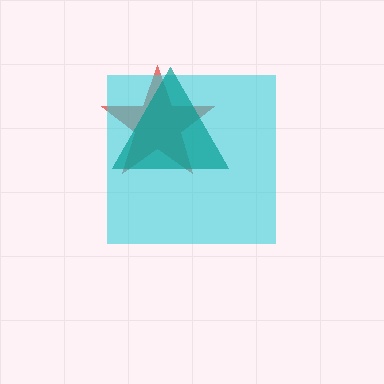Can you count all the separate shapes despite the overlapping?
Yes, there are 3 separate shapes.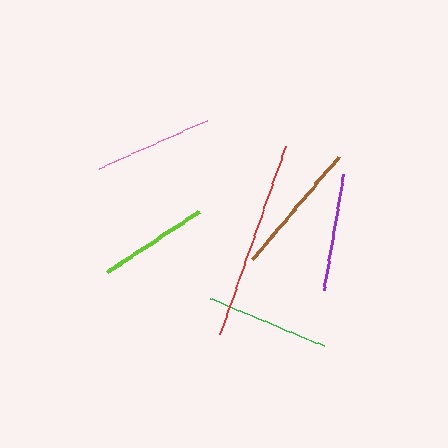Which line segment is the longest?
The red line is the longest at approximately 200 pixels.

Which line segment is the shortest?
The lime line is the shortest at approximately 111 pixels.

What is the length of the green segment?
The green segment is approximately 123 pixels long.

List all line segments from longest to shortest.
From longest to shortest: red, brown, green, pink, purple, lime.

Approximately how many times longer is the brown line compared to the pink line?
The brown line is approximately 1.1 times the length of the pink line.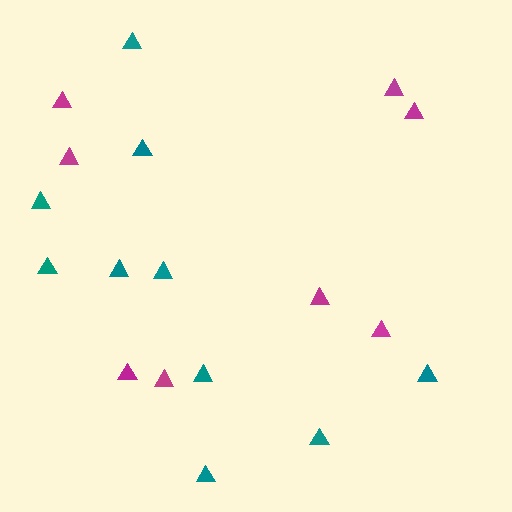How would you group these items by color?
There are 2 groups: one group of magenta triangles (8) and one group of teal triangles (10).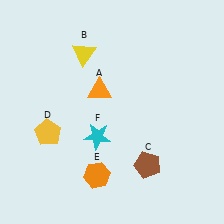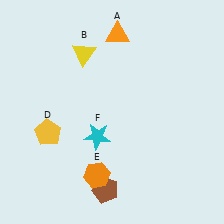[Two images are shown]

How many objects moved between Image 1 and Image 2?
2 objects moved between the two images.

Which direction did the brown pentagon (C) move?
The brown pentagon (C) moved left.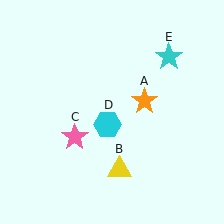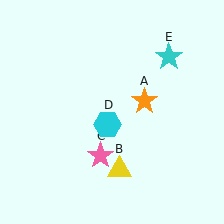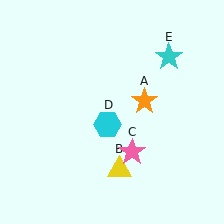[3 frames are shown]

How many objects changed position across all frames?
1 object changed position: pink star (object C).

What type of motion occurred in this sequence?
The pink star (object C) rotated counterclockwise around the center of the scene.